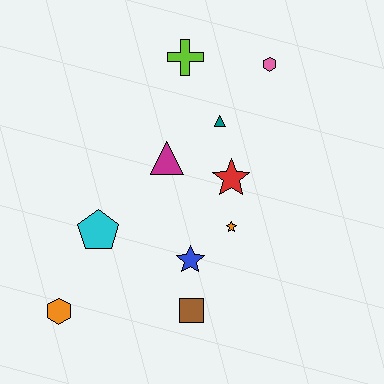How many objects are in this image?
There are 10 objects.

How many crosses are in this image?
There is 1 cross.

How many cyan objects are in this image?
There is 1 cyan object.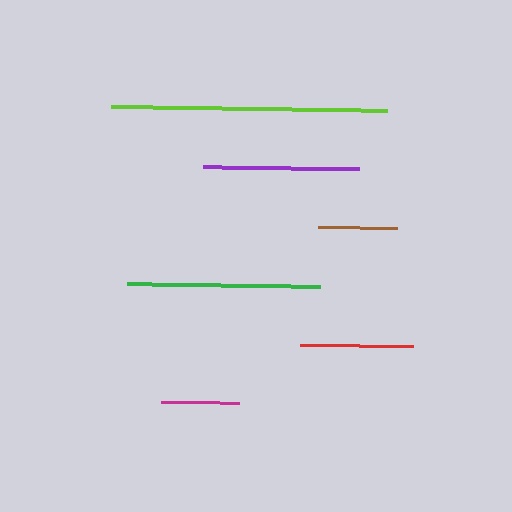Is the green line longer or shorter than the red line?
The green line is longer than the red line.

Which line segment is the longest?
The lime line is the longest at approximately 276 pixels.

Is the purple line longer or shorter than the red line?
The purple line is longer than the red line.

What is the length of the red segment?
The red segment is approximately 112 pixels long.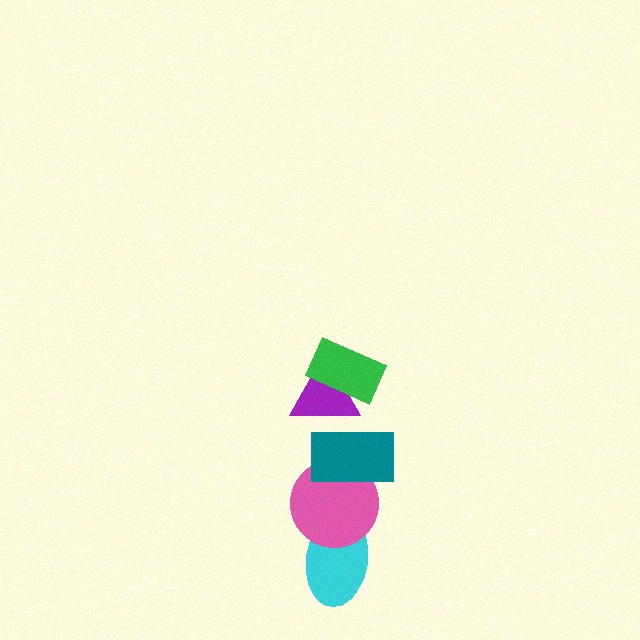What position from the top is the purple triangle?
The purple triangle is 2nd from the top.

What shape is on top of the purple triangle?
The green rectangle is on top of the purple triangle.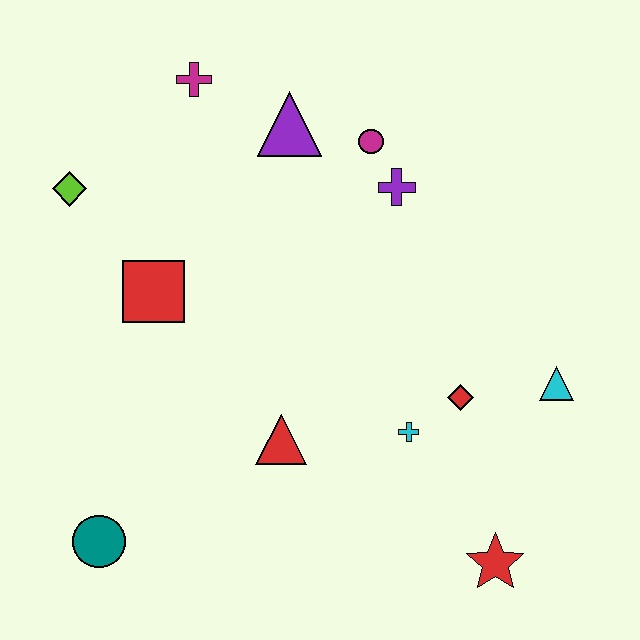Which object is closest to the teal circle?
The red triangle is closest to the teal circle.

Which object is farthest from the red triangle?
The magenta cross is farthest from the red triangle.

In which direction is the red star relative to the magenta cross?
The red star is below the magenta cross.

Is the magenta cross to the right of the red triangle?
No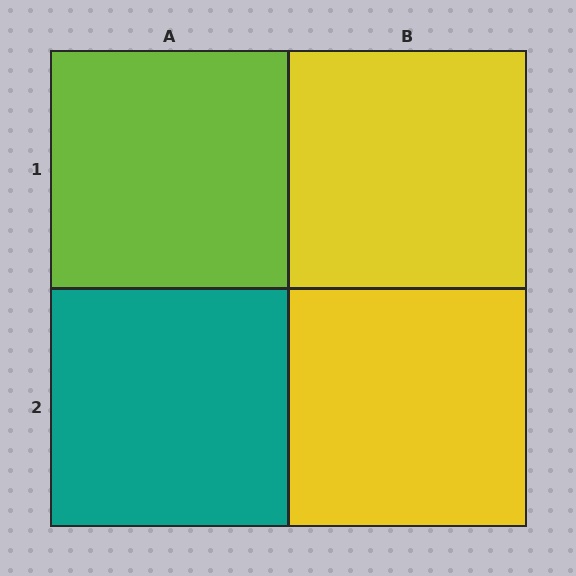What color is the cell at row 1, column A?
Lime.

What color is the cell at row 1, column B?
Yellow.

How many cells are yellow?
2 cells are yellow.